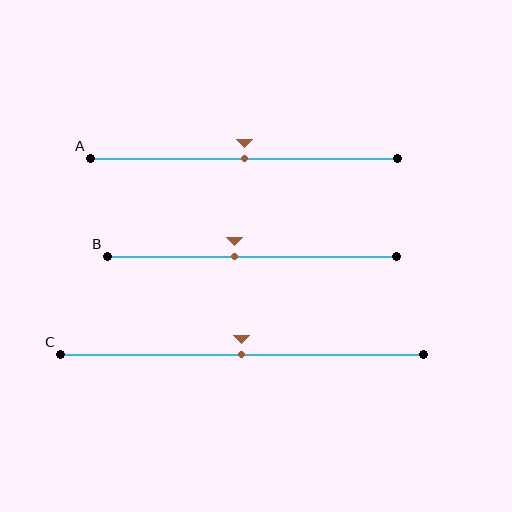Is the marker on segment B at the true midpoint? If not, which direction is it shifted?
No, the marker on segment B is shifted to the left by about 6% of the segment length.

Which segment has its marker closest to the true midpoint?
Segment A has its marker closest to the true midpoint.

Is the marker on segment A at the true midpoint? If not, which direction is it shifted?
Yes, the marker on segment A is at the true midpoint.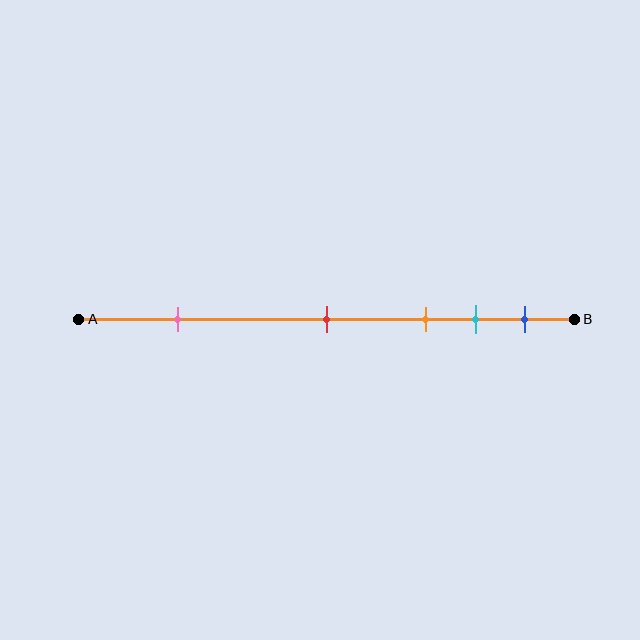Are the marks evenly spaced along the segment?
No, the marks are not evenly spaced.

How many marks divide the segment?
There are 5 marks dividing the segment.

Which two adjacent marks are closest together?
The cyan and blue marks are the closest adjacent pair.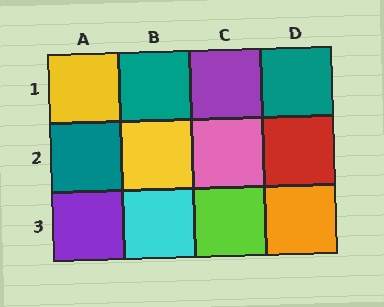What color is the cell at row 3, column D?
Orange.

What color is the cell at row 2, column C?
Pink.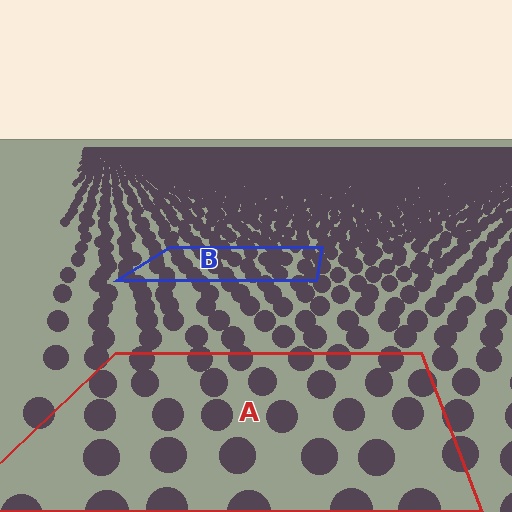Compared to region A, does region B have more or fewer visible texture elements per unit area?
Region B has more texture elements per unit area — they are packed more densely because it is farther away.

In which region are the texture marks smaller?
The texture marks are smaller in region B, because it is farther away.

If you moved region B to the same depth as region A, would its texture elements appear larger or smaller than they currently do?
They would appear larger. At a closer depth, the same texture elements are projected at a bigger on-screen size.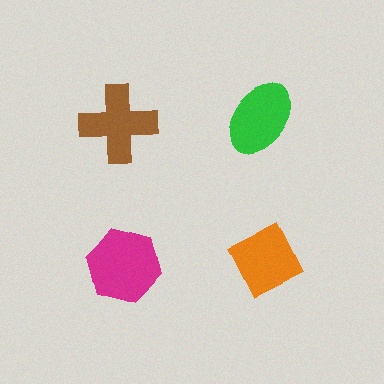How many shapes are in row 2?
2 shapes.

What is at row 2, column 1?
A magenta hexagon.